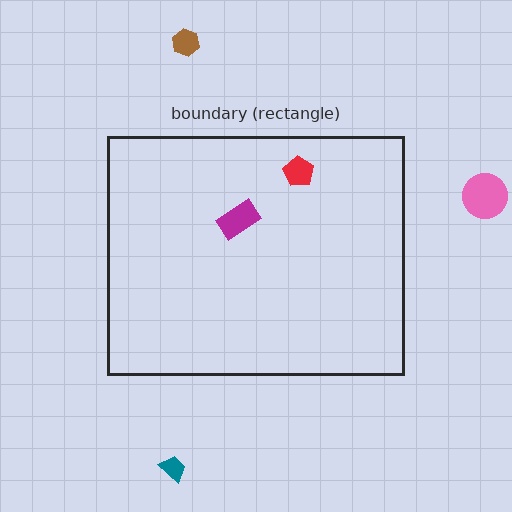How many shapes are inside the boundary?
2 inside, 3 outside.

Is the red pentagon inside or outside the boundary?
Inside.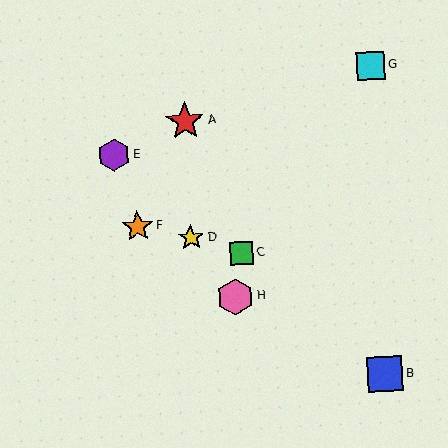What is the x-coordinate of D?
Object D is at x≈191.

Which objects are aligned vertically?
Objects A, D are aligned vertically.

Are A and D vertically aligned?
Yes, both are at x≈185.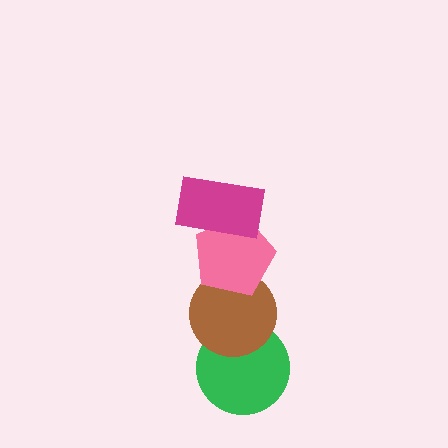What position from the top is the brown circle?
The brown circle is 3rd from the top.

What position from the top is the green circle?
The green circle is 4th from the top.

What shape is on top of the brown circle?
The pink pentagon is on top of the brown circle.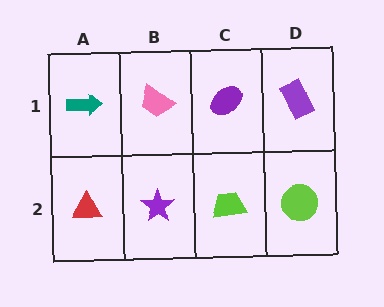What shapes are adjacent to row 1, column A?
A red triangle (row 2, column A), a pink trapezoid (row 1, column B).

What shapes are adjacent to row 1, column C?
A lime trapezoid (row 2, column C), a pink trapezoid (row 1, column B), a purple rectangle (row 1, column D).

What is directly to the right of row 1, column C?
A purple rectangle.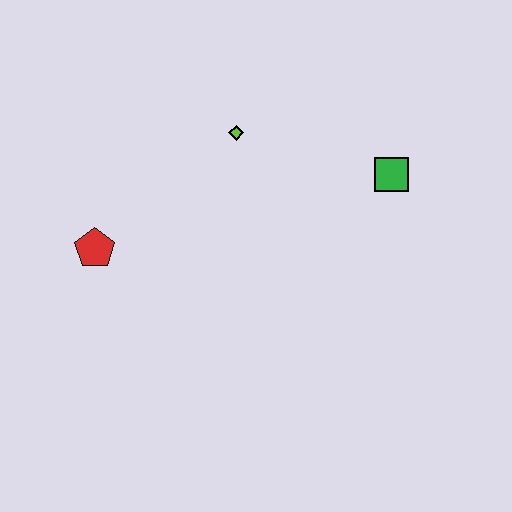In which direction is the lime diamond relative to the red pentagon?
The lime diamond is to the right of the red pentagon.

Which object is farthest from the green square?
The red pentagon is farthest from the green square.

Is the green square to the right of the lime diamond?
Yes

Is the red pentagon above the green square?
No